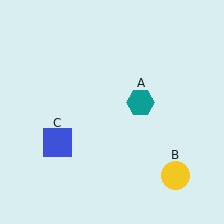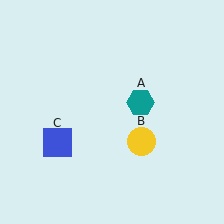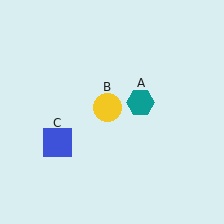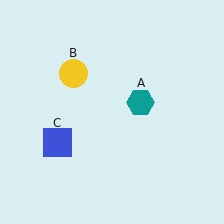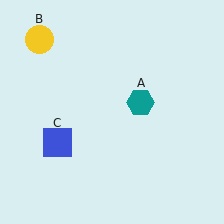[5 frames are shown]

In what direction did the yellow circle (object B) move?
The yellow circle (object B) moved up and to the left.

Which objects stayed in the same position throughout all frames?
Teal hexagon (object A) and blue square (object C) remained stationary.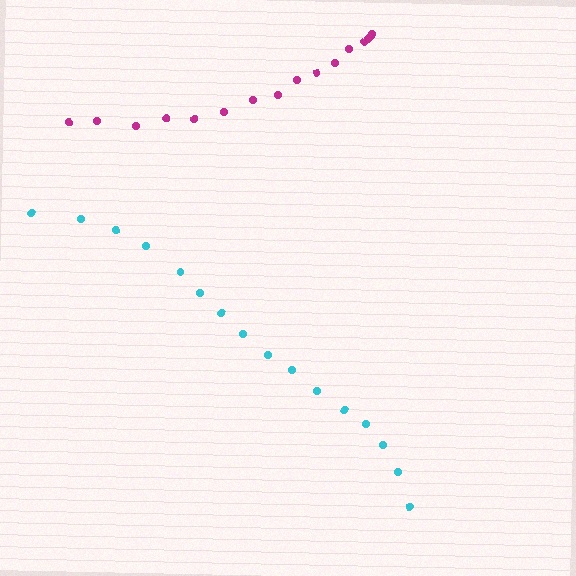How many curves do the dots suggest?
There are 2 distinct paths.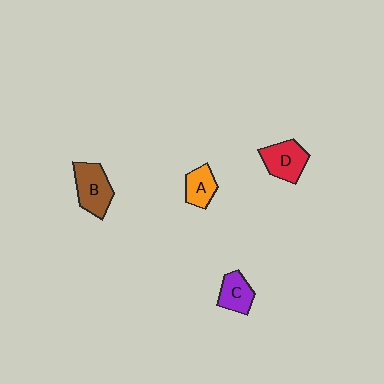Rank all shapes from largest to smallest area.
From largest to smallest: B (brown), D (red), C (purple), A (orange).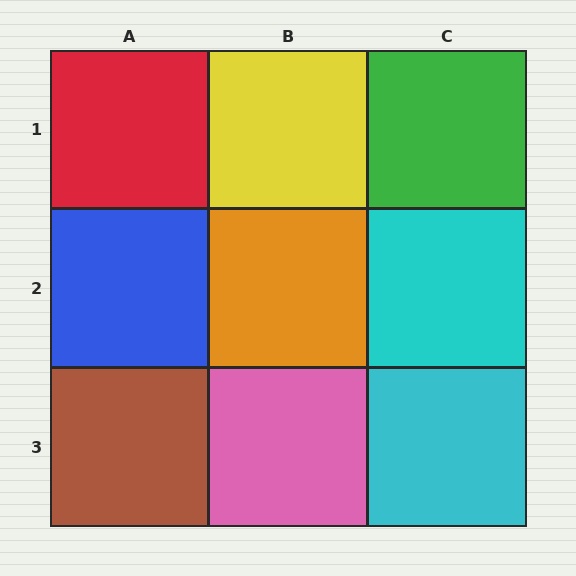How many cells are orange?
1 cell is orange.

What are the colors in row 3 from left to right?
Brown, pink, cyan.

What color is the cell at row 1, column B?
Yellow.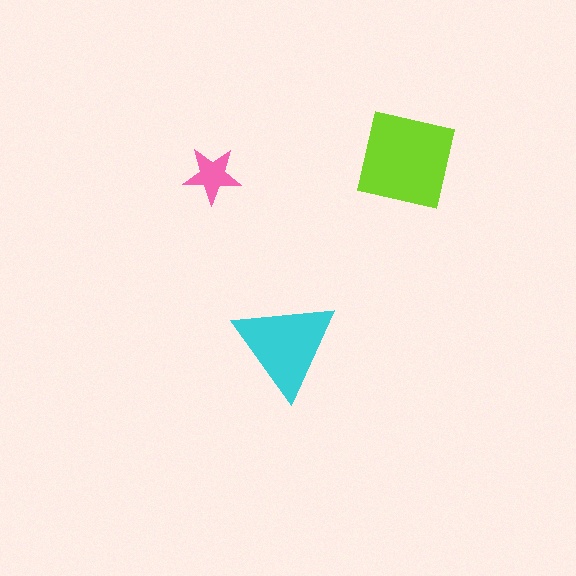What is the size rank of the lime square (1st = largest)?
1st.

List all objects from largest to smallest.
The lime square, the cyan triangle, the pink star.